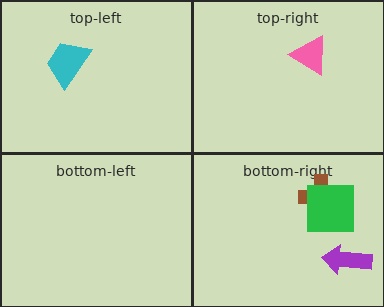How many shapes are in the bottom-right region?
3.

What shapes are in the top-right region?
The pink triangle.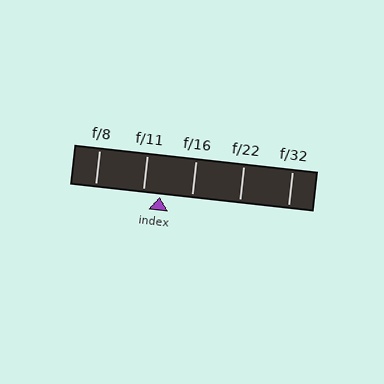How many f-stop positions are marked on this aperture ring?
There are 5 f-stop positions marked.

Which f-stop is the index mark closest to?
The index mark is closest to f/11.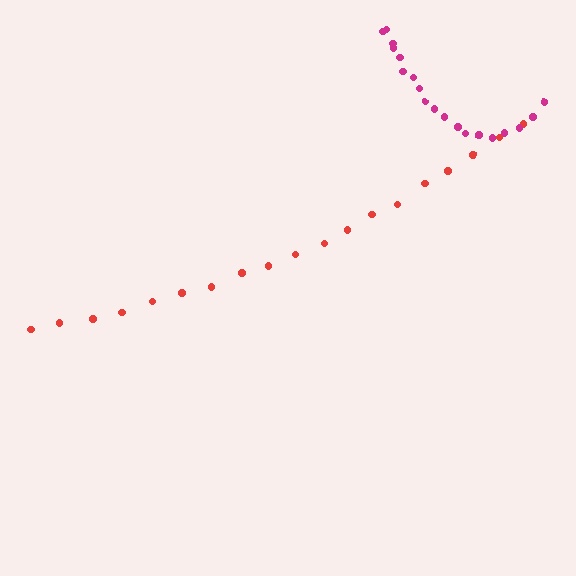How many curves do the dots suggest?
There are 2 distinct paths.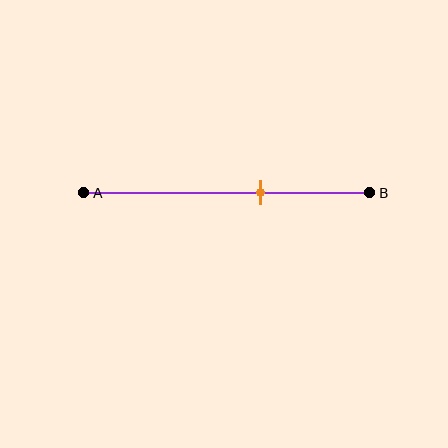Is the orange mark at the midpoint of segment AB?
No, the mark is at about 60% from A, not at the 50% midpoint.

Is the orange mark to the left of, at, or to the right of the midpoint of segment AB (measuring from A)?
The orange mark is to the right of the midpoint of segment AB.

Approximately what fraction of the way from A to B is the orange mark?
The orange mark is approximately 60% of the way from A to B.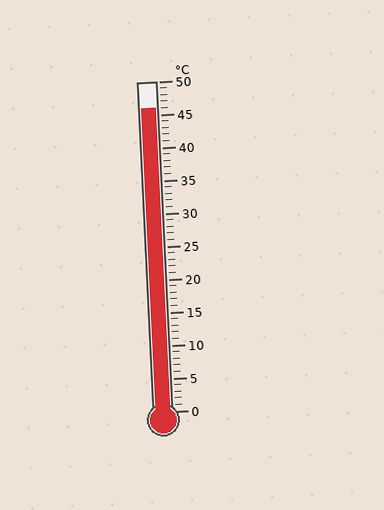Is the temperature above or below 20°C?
The temperature is above 20°C.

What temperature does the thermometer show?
The thermometer shows approximately 46°C.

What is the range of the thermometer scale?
The thermometer scale ranges from 0°C to 50°C.